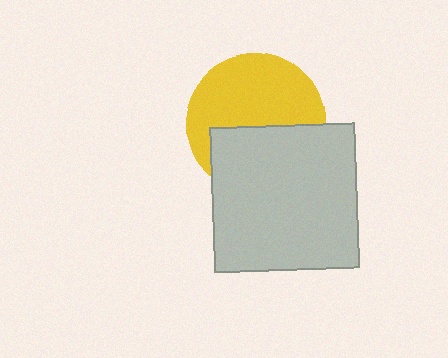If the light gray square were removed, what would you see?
You would see the complete yellow circle.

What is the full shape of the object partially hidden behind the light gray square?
The partially hidden object is a yellow circle.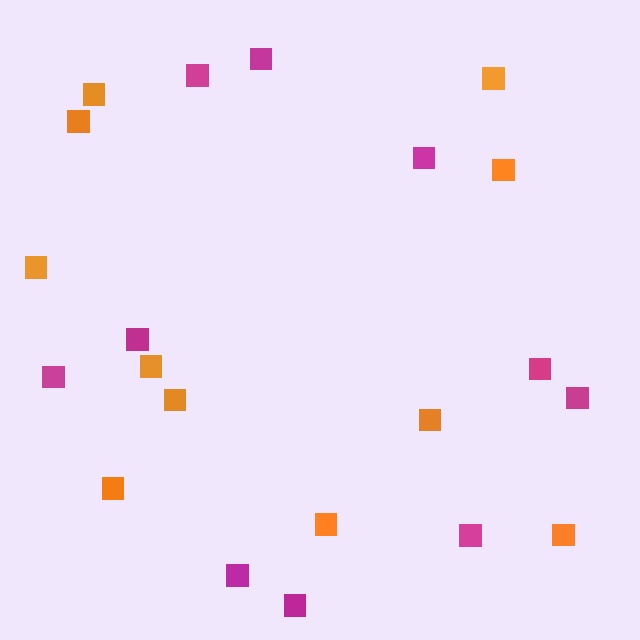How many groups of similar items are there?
There are 2 groups: one group of orange squares (11) and one group of magenta squares (10).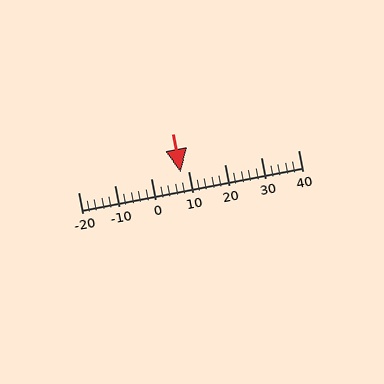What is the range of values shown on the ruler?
The ruler shows values from -20 to 40.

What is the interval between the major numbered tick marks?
The major tick marks are spaced 10 units apart.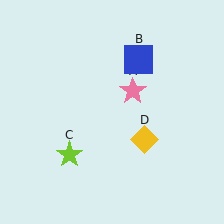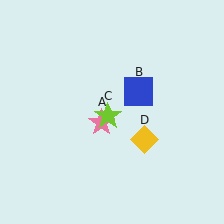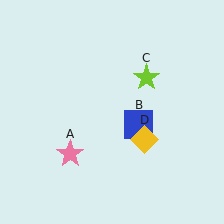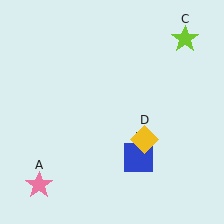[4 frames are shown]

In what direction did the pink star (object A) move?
The pink star (object A) moved down and to the left.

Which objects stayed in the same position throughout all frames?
Yellow diamond (object D) remained stationary.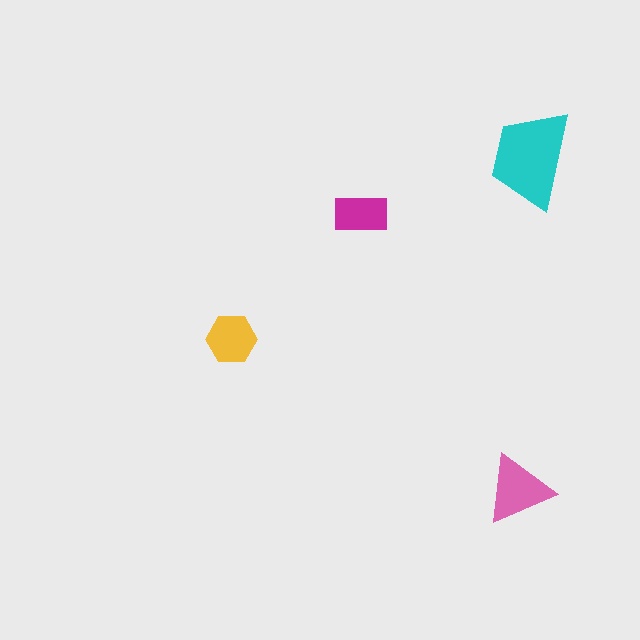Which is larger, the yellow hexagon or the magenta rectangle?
The yellow hexagon.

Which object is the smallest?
The magenta rectangle.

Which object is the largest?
The cyan trapezoid.